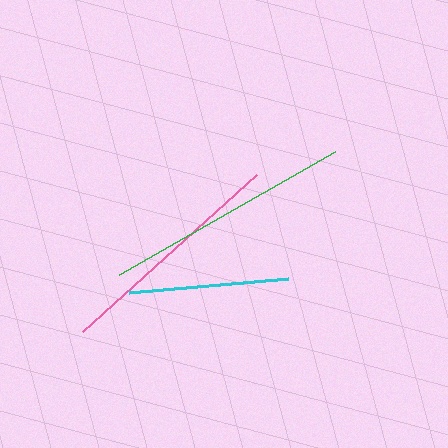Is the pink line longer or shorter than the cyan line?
The pink line is longer than the cyan line.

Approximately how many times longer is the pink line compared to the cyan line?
The pink line is approximately 1.5 times the length of the cyan line.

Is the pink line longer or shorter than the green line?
The green line is longer than the pink line.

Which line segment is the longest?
The green line is the longest at approximately 249 pixels.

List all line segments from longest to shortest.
From longest to shortest: green, pink, cyan.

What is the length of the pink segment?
The pink segment is approximately 234 pixels long.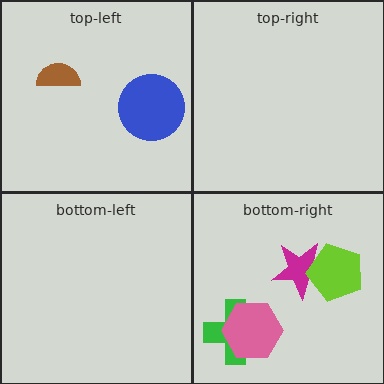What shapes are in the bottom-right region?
The magenta star, the green cross, the pink hexagon, the lime pentagon.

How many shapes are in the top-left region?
2.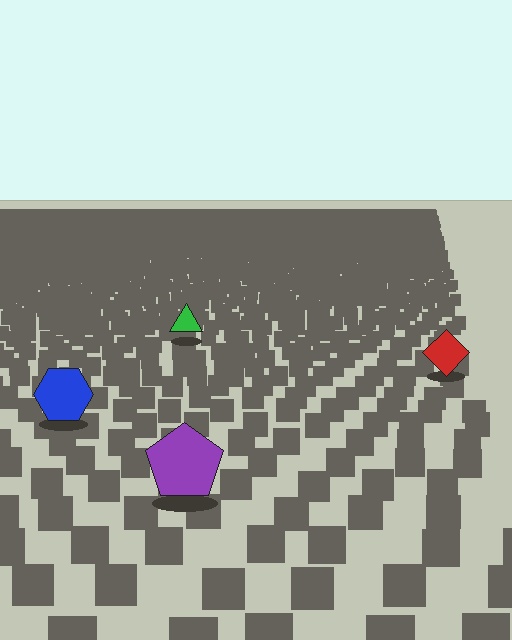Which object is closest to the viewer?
The purple pentagon is closest. The texture marks near it are larger and more spread out.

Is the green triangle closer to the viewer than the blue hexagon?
No. The blue hexagon is closer — you can tell from the texture gradient: the ground texture is coarser near it.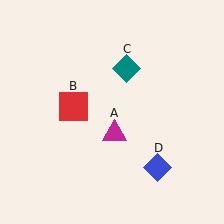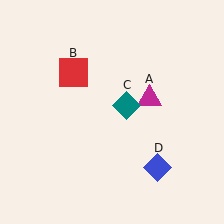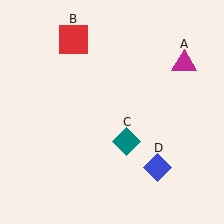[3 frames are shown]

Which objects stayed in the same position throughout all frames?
Blue diamond (object D) remained stationary.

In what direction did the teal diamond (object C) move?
The teal diamond (object C) moved down.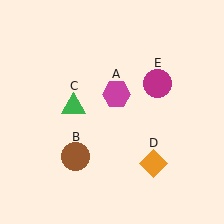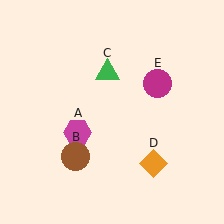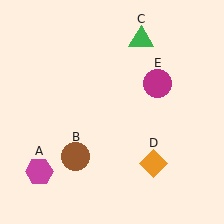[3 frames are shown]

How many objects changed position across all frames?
2 objects changed position: magenta hexagon (object A), green triangle (object C).